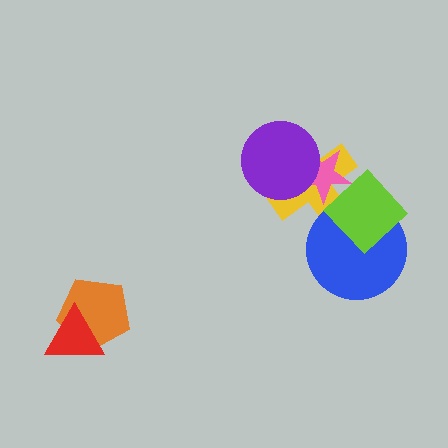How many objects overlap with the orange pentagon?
1 object overlaps with the orange pentagon.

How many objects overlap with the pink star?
3 objects overlap with the pink star.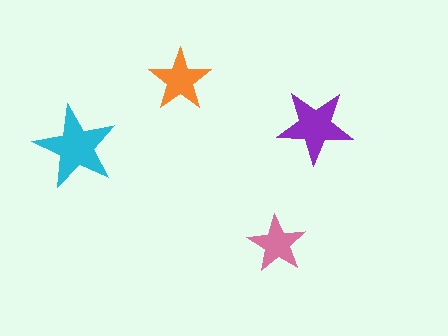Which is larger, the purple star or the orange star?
The purple one.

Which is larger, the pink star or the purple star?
The purple one.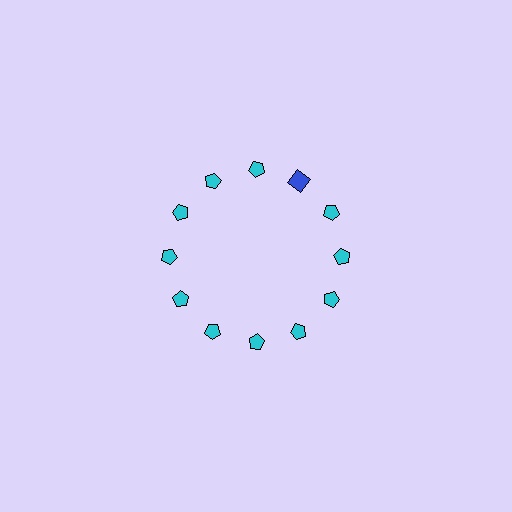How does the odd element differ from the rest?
It differs in both color (blue instead of cyan) and shape (square instead of pentagon).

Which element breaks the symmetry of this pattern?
The blue square at roughly the 1 o'clock position breaks the symmetry. All other shapes are cyan pentagons.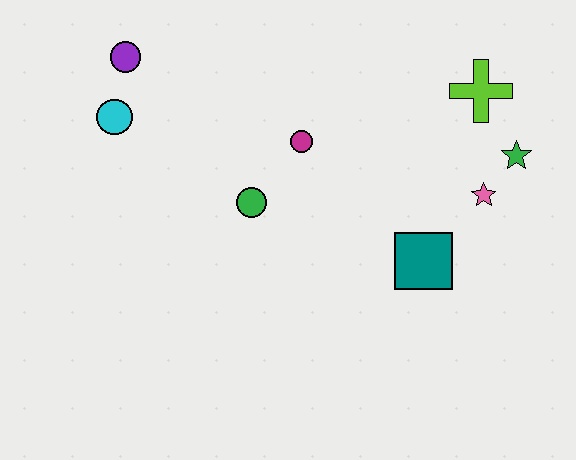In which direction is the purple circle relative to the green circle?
The purple circle is above the green circle.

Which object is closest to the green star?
The pink star is closest to the green star.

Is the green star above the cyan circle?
No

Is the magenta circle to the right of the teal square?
No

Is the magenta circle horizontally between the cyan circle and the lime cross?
Yes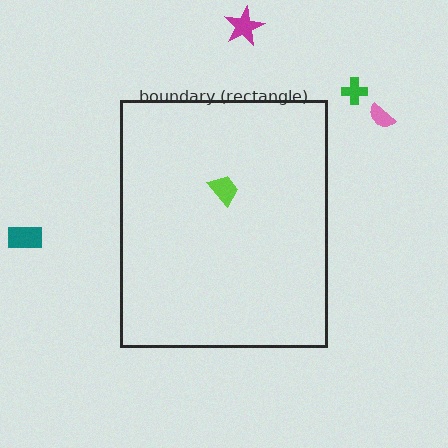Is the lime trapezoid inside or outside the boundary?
Inside.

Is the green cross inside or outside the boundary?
Outside.